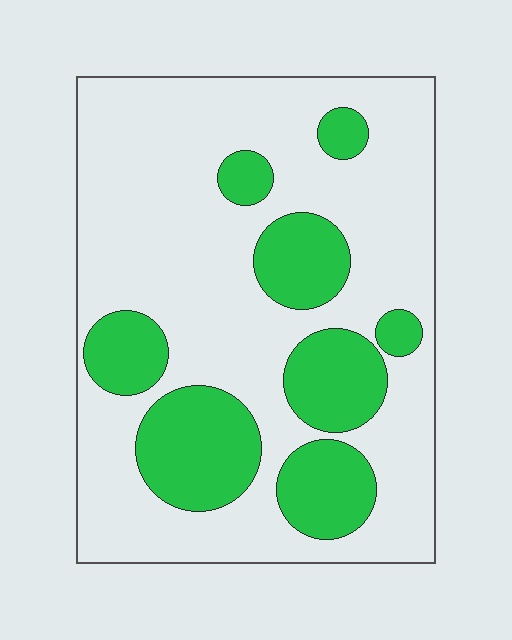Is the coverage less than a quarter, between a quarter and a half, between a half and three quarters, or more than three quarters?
Between a quarter and a half.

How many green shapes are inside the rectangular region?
8.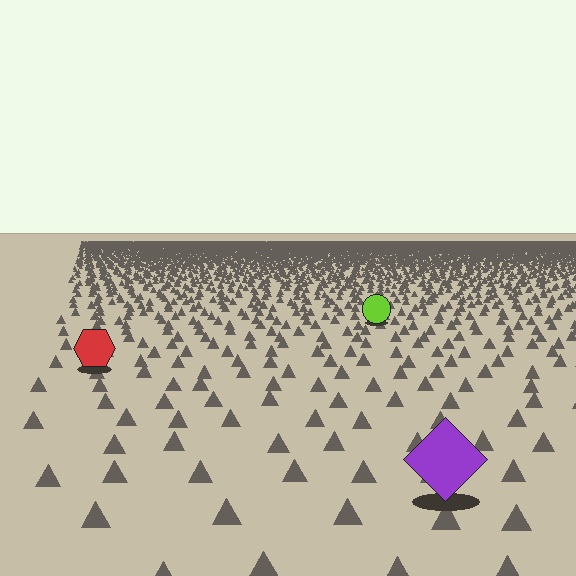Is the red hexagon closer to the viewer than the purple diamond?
No. The purple diamond is closer — you can tell from the texture gradient: the ground texture is coarser near it.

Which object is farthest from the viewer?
The lime circle is farthest from the viewer. It appears smaller and the ground texture around it is denser.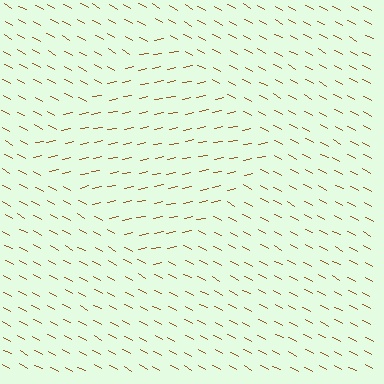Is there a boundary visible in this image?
Yes, there is a texture boundary formed by a change in line orientation.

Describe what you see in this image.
The image is filled with small brown line segments. A diamond region in the image has lines oriented differently from the surrounding lines, creating a visible texture boundary.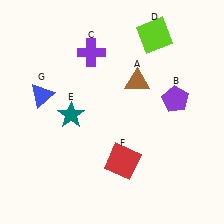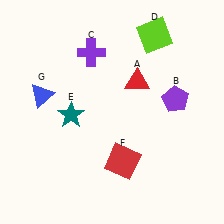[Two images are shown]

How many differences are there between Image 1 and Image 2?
There is 1 difference between the two images.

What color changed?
The triangle (A) changed from brown in Image 1 to red in Image 2.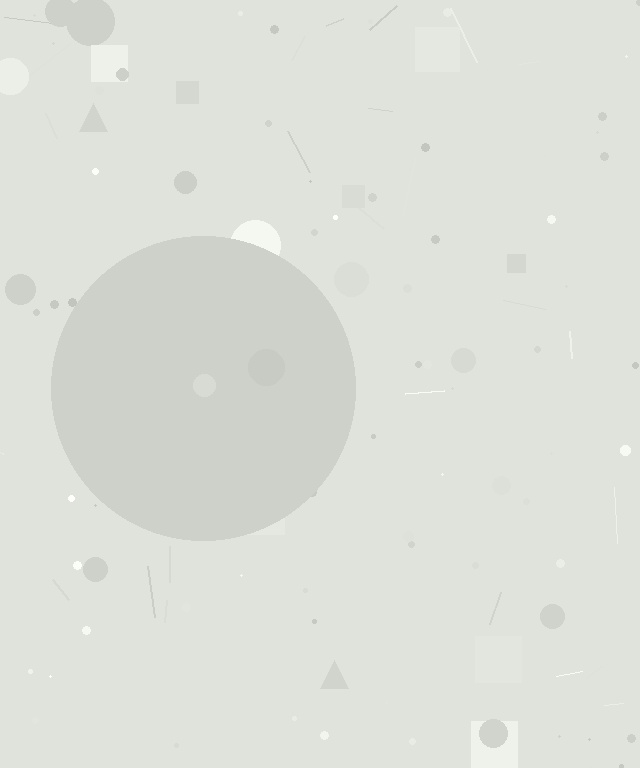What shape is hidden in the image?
A circle is hidden in the image.